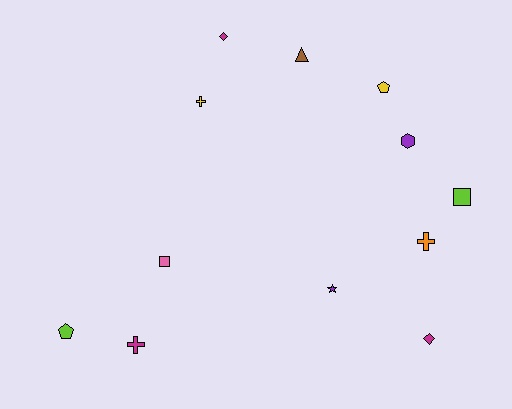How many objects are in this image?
There are 12 objects.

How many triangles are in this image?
There is 1 triangle.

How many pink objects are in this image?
There is 1 pink object.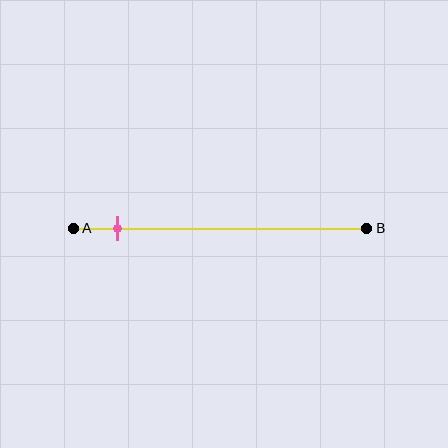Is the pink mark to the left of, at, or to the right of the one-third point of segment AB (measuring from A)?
The pink mark is to the left of the one-third point of segment AB.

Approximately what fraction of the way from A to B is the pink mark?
The pink mark is approximately 15% of the way from A to B.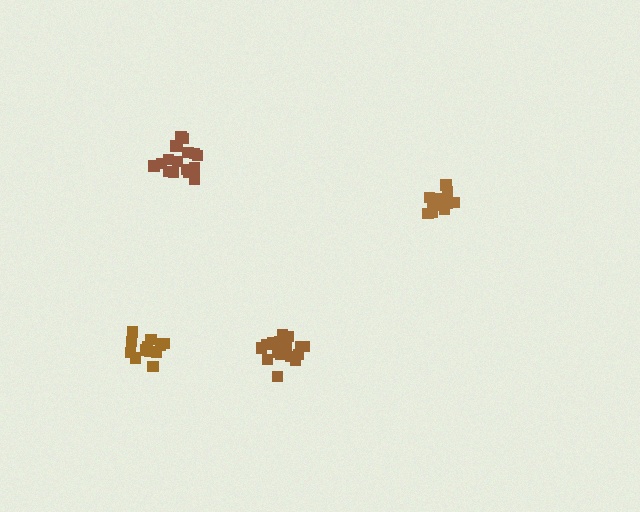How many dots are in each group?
Group 1: 13 dots, Group 2: 18 dots, Group 3: 12 dots, Group 4: 18 dots (61 total).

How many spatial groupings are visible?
There are 4 spatial groupings.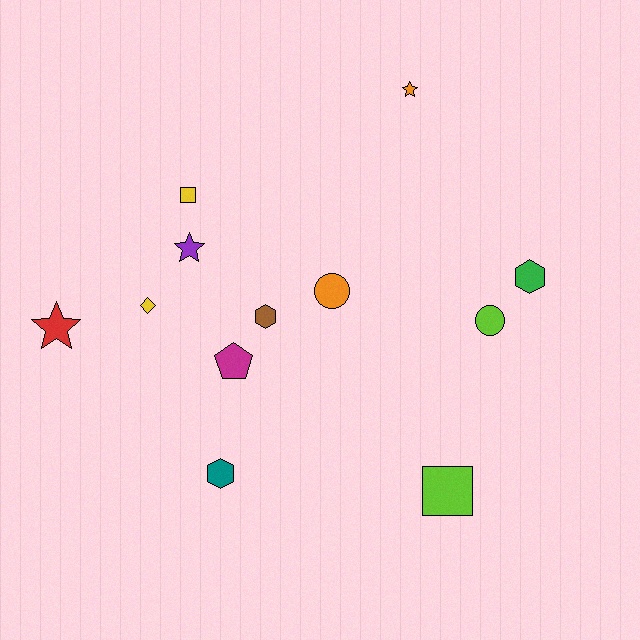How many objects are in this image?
There are 12 objects.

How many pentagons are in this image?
There is 1 pentagon.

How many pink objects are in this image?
There are no pink objects.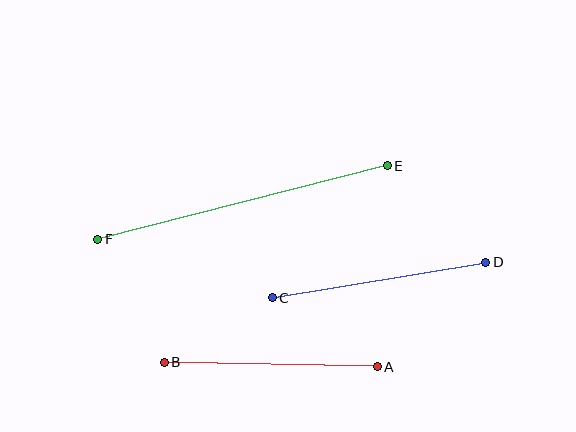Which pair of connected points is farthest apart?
Points E and F are farthest apart.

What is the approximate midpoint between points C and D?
The midpoint is at approximately (379, 280) pixels.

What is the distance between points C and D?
The distance is approximately 217 pixels.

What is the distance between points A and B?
The distance is approximately 213 pixels.